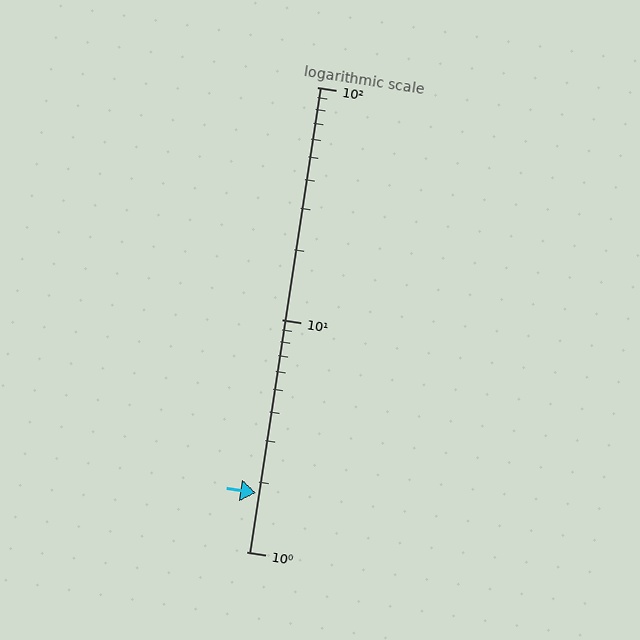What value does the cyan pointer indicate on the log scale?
The pointer indicates approximately 1.8.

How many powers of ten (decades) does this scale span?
The scale spans 2 decades, from 1 to 100.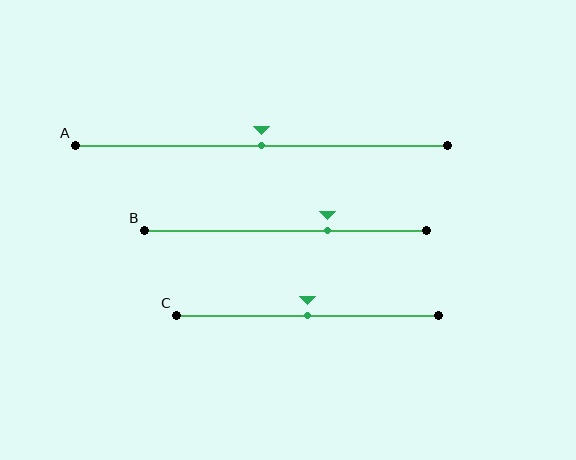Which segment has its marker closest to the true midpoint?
Segment A has its marker closest to the true midpoint.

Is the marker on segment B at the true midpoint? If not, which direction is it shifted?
No, the marker on segment B is shifted to the right by about 15% of the segment length.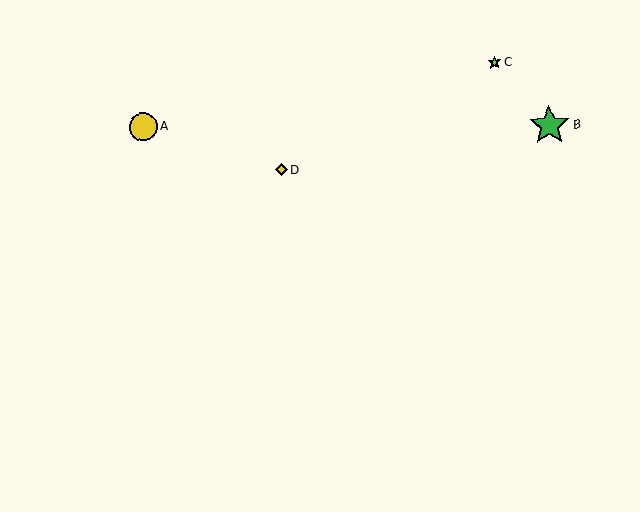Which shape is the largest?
The green star (labeled B) is the largest.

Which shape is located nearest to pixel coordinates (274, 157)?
The yellow diamond (labeled D) at (281, 170) is nearest to that location.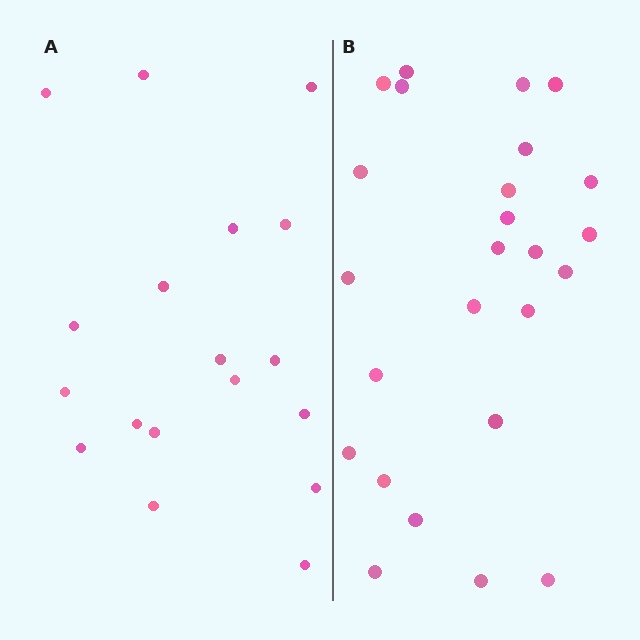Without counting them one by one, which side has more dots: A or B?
Region B (the right region) has more dots.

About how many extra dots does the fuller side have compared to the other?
Region B has roughly 8 or so more dots than region A.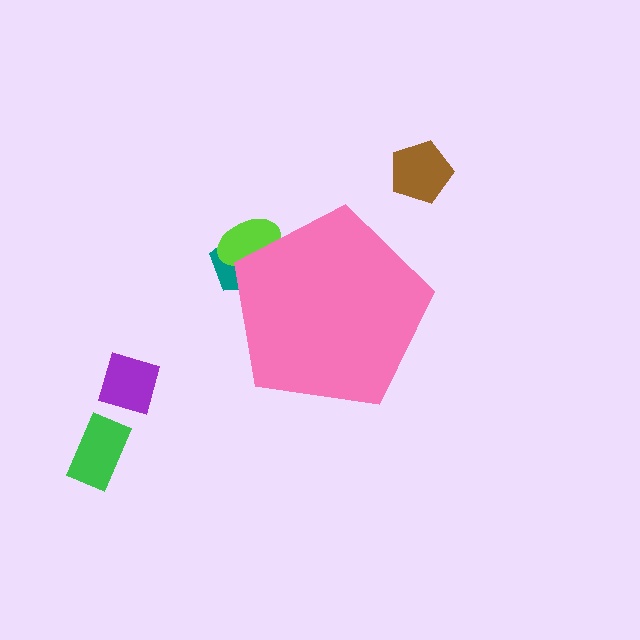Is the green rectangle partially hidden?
No, the green rectangle is fully visible.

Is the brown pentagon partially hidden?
No, the brown pentagon is fully visible.